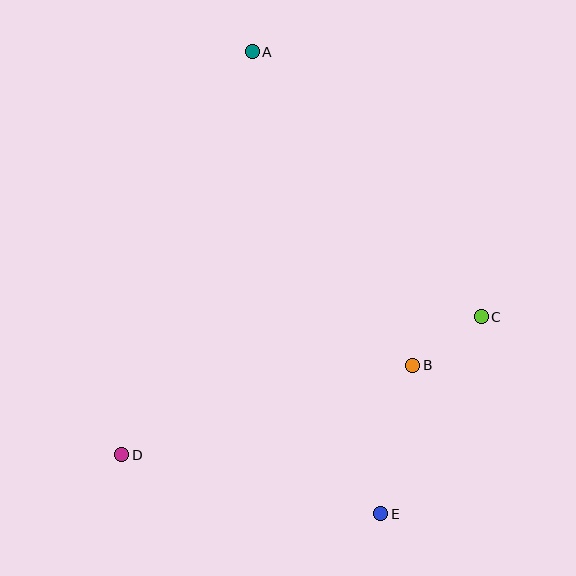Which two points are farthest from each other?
Points A and E are farthest from each other.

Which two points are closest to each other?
Points B and C are closest to each other.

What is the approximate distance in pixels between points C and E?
The distance between C and E is approximately 221 pixels.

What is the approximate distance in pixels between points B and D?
The distance between B and D is approximately 305 pixels.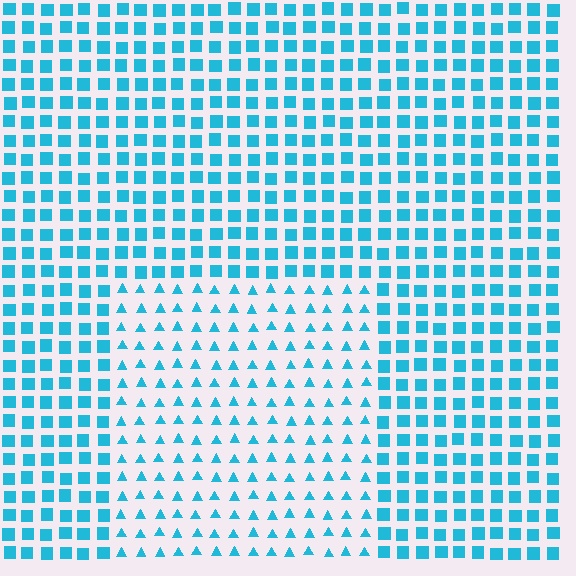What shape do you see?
I see a rectangle.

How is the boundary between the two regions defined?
The boundary is defined by a change in element shape: triangles inside vs. squares outside. All elements share the same color and spacing.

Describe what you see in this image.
The image is filled with small cyan elements arranged in a uniform grid. A rectangle-shaped region contains triangles, while the surrounding area contains squares. The boundary is defined purely by the change in element shape.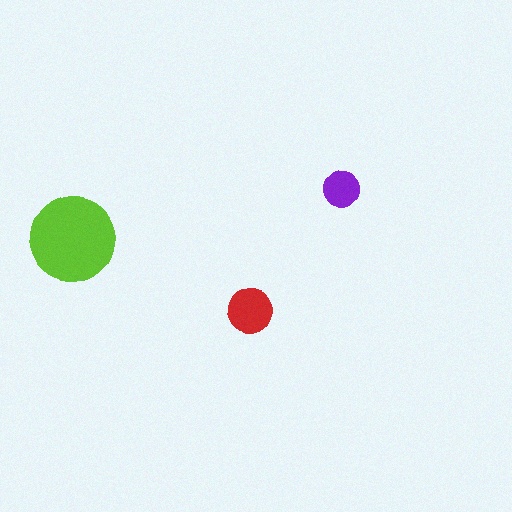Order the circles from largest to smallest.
the lime one, the red one, the purple one.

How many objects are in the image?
There are 3 objects in the image.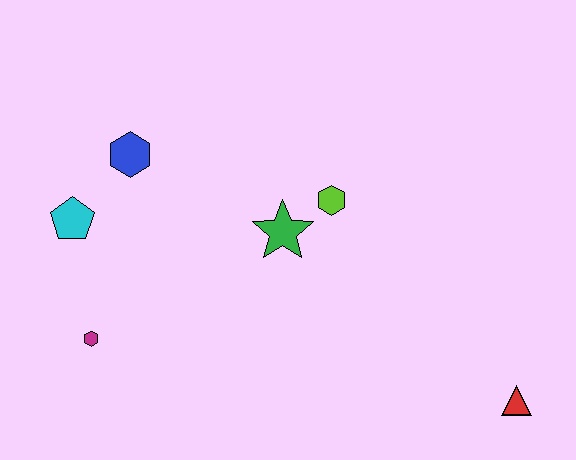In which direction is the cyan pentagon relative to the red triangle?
The cyan pentagon is to the left of the red triangle.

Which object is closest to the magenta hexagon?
The cyan pentagon is closest to the magenta hexagon.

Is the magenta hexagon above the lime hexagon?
No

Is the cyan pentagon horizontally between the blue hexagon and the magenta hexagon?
No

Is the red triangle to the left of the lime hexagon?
No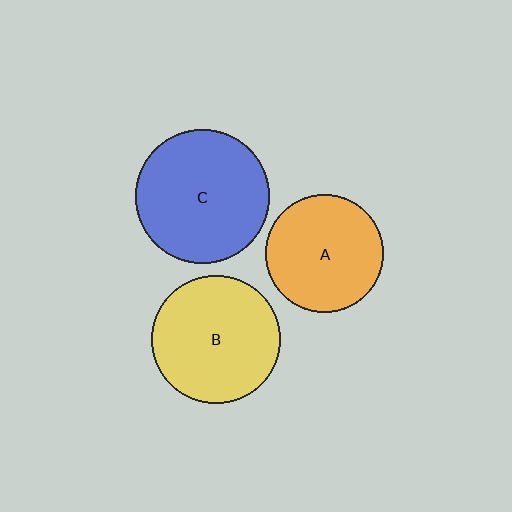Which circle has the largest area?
Circle C (blue).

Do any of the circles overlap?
No, none of the circles overlap.